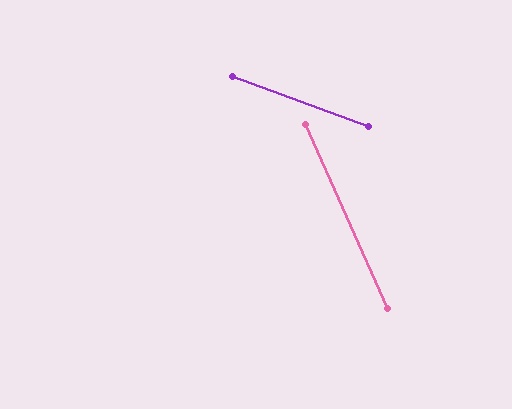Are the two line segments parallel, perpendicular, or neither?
Neither parallel nor perpendicular — they differ by about 46°.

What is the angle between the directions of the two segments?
Approximately 46 degrees.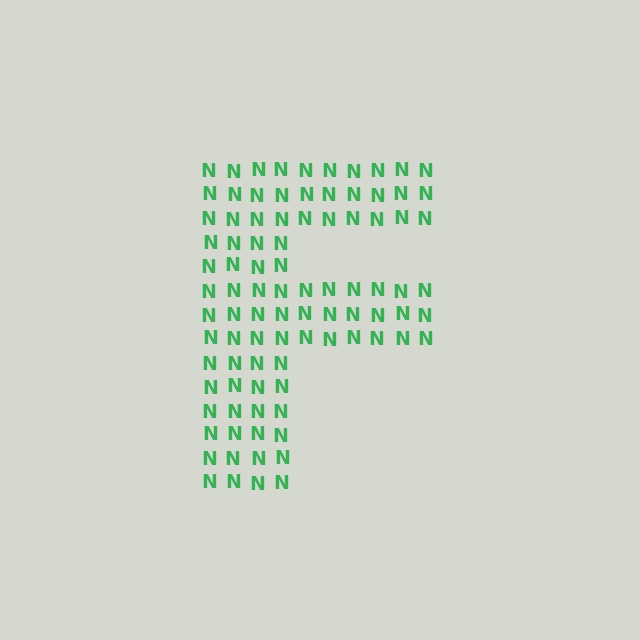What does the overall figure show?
The overall figure shows the letter F.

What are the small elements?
The small elements are letter N's.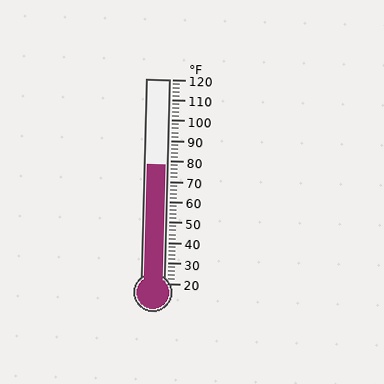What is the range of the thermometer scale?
The thermometer scale ranges from 20°F to 120°F.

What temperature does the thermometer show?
The thermometer shows approximately 78°F.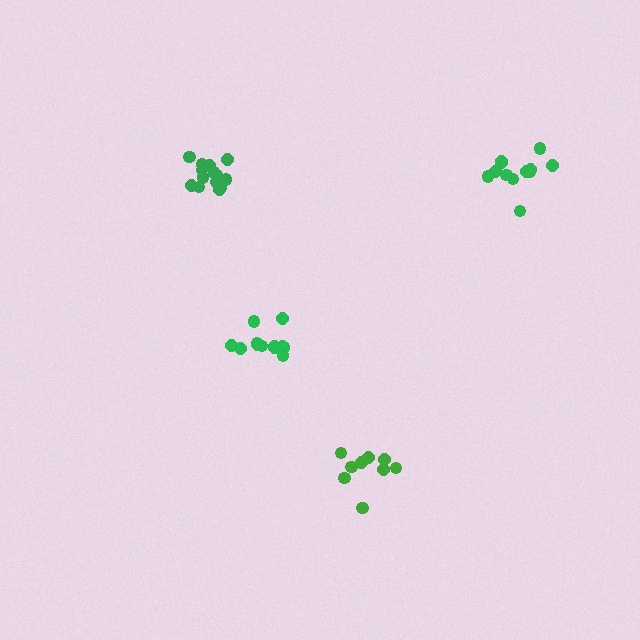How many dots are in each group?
Group 1: 12 dots, Group 2: 14 dots, Group 3: 9 dots, Group 4: 12 dots (47 total).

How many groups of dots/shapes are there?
There are 4 groups.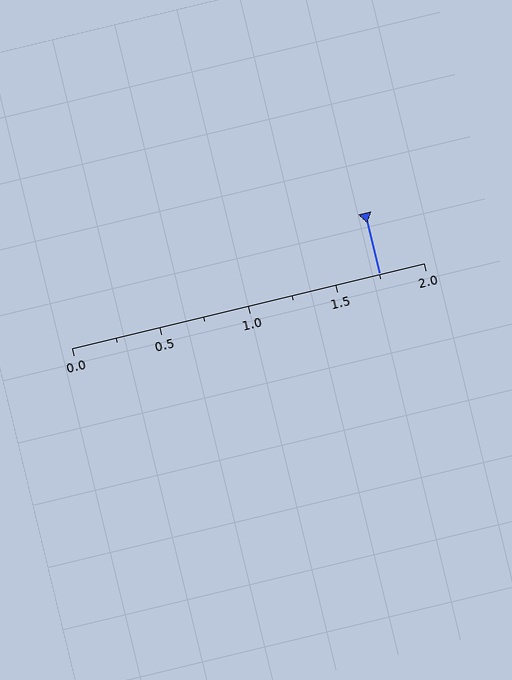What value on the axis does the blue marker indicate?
The marker indicates approximately 1.75.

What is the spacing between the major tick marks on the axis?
The major ticks are spaced 0.5 apart.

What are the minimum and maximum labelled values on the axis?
The axis runs from 0.0 to 2.0.